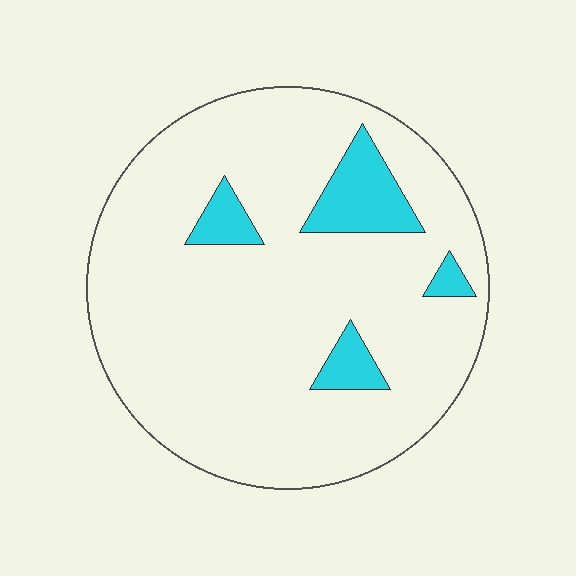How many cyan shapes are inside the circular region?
4.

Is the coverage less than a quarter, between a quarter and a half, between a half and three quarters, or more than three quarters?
Less than a quarter.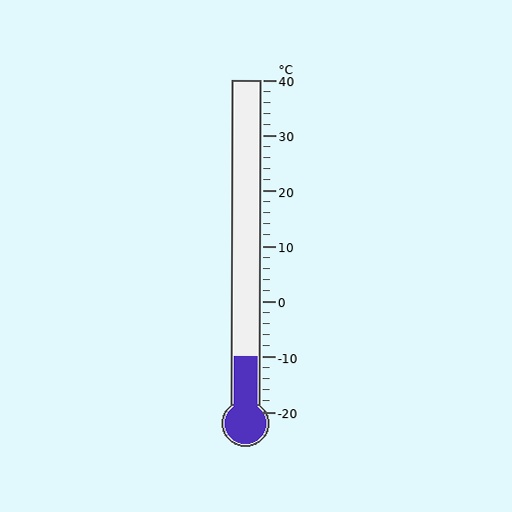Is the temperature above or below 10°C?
The temperature is below 10°C.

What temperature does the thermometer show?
The thermometer shows approximately -10°C.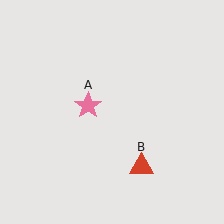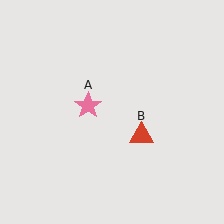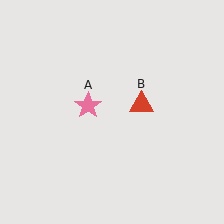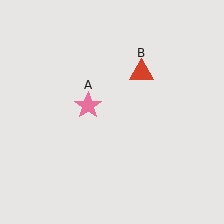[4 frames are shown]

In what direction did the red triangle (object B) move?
The red triangle (object B) moved up.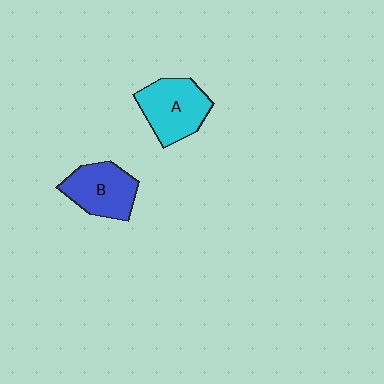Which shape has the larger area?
Shape A (cyan).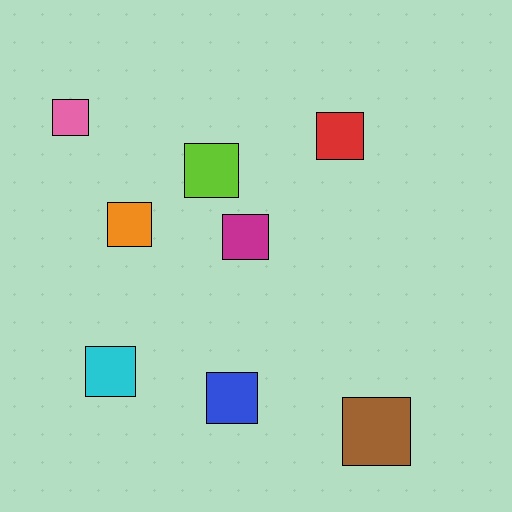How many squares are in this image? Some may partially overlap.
There are 8 squares.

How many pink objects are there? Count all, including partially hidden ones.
There is 1 pink object.